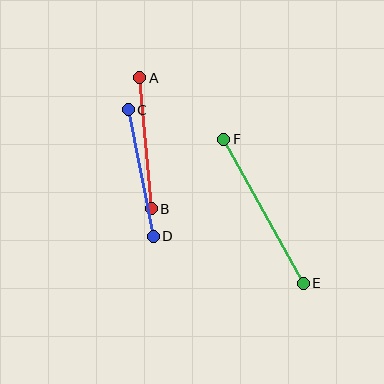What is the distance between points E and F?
The distance is approximately 165 pixels.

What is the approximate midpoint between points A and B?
The midpoint is at approximately (145, 143) pixels.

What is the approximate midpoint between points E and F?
The midpoint is at approximately (264, 211) pixels.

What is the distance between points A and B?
The distance is approximately 132 pixels.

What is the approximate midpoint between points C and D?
The midpoint is at approximately (141, 173) pixels.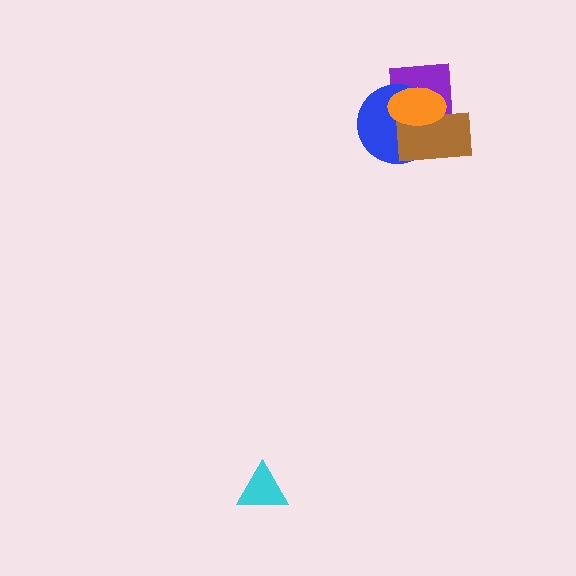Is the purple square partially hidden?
Yes, it is partially covered by another shape.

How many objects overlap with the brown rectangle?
3 objects overlap with the brown rectangle.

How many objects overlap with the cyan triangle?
0 objects overlap with the cyan triangle.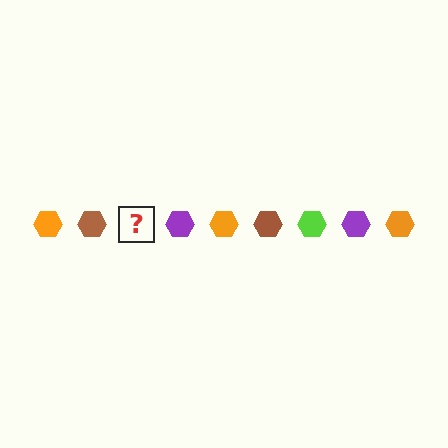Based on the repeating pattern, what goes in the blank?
The blank should be a lime hexagon.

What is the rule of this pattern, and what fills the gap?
The rule is that the pattern cycles through orange, brown, lime, purple hexagons. The gap should be filled with a lime hexagon.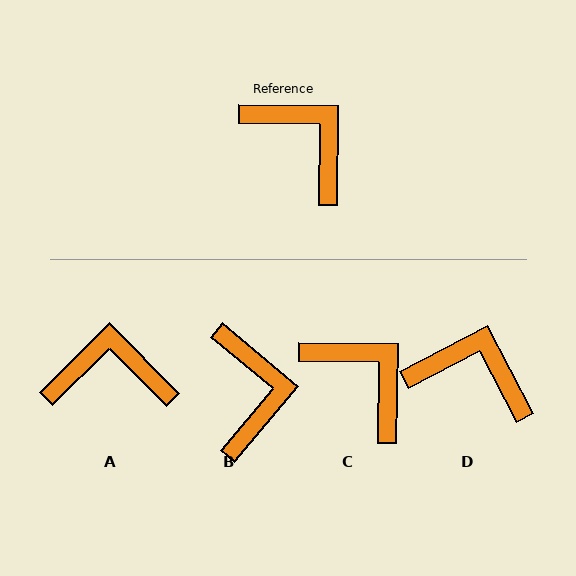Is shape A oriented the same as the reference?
No, it is off by about 46 degrees.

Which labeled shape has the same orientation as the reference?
C.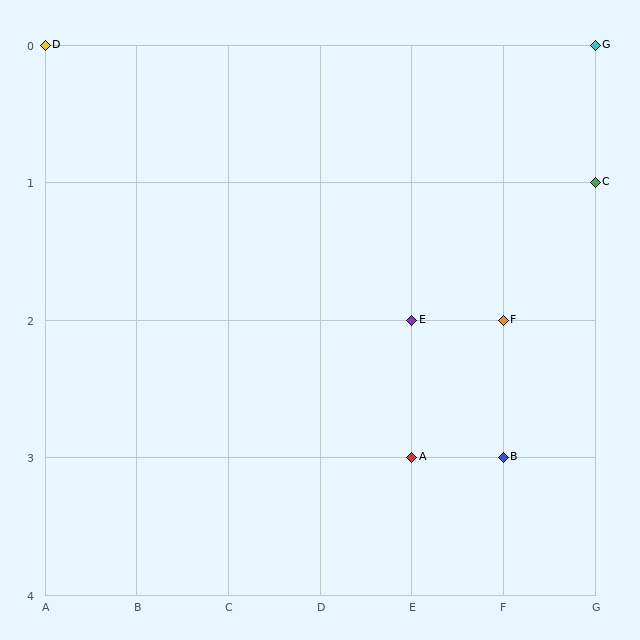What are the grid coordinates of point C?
Point C is at grid coordinates (G, 1).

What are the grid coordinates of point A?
Point A is at grid coordinates (E, 3).